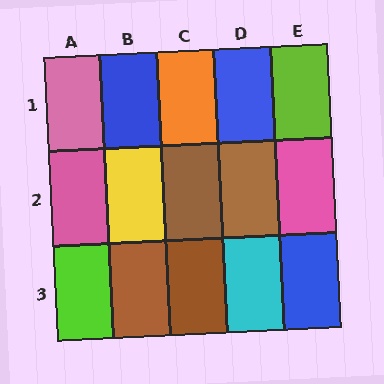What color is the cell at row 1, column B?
Blue.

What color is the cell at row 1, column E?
Lime.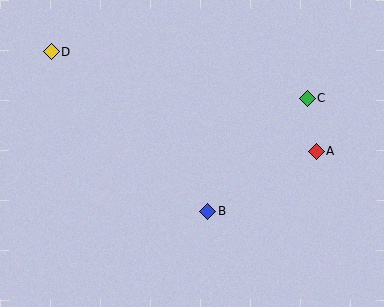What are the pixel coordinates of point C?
Point C is at (307, 98).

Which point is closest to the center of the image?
Point B at (208, 211) is closest to the center.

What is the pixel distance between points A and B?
The distance between A and B is 124 pixels.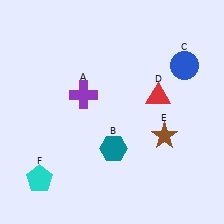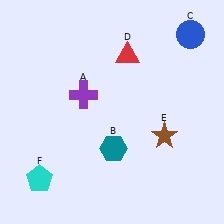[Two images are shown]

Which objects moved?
The objects that moved are: the blue circle (C), the red triangle (D).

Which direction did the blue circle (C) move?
The blue circle (C) moved up.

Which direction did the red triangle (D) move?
The red triangle (D) moved up.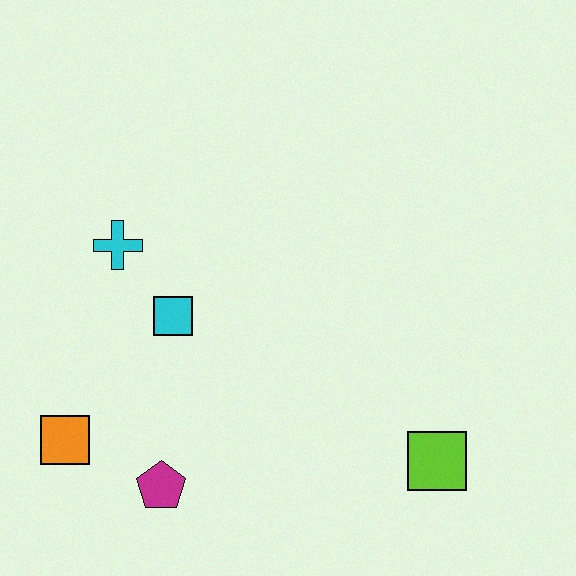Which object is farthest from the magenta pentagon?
The lime square is farthest from the magenta pentagon.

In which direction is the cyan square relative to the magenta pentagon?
The cyan square is above the magenta pentagon.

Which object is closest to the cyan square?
The cyan cross is closest to the cyan square.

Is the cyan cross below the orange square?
No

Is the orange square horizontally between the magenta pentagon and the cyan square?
No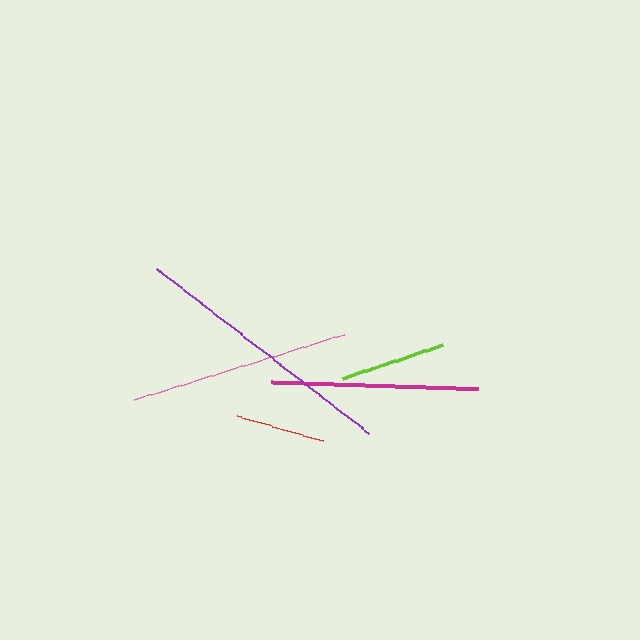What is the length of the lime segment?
The lime segment is approximately 105 pixels long.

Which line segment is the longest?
The purple line is the longest at approximately 269 pixels.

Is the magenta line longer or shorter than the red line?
The magenta line is longer than the red line.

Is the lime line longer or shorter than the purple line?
The purple line is longer than the lime line.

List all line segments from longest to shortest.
From longest to shortest: purple, pink, magenta, lime, red.